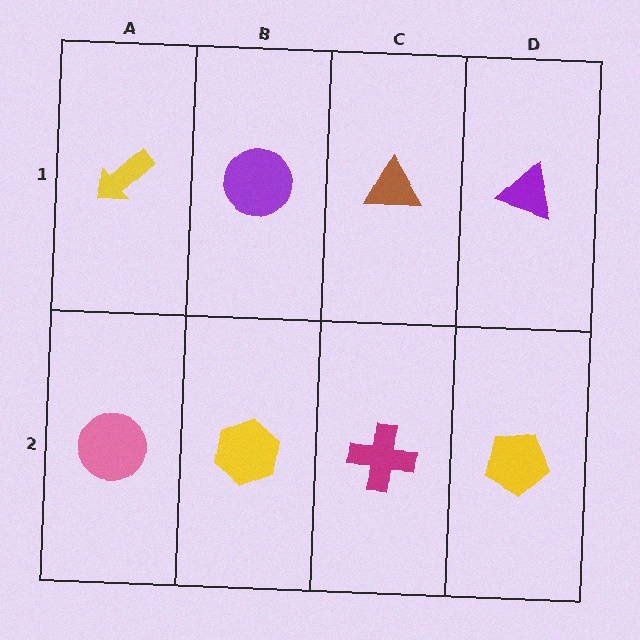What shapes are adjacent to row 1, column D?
A yellow pentagon (row 2, column D), a brown triangle (row 1, column C).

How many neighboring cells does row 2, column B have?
3.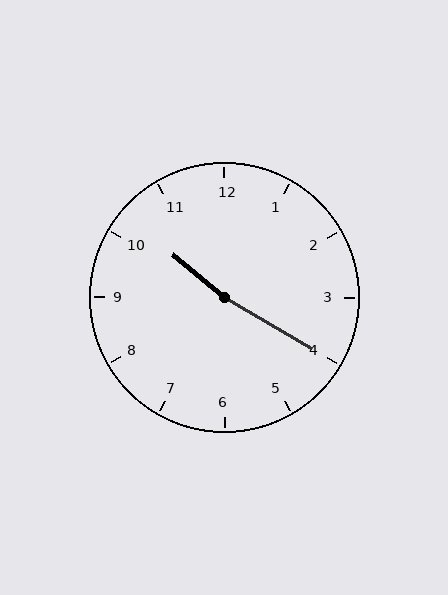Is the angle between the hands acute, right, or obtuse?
It is obtuse.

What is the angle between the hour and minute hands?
Approximately 170 degrees.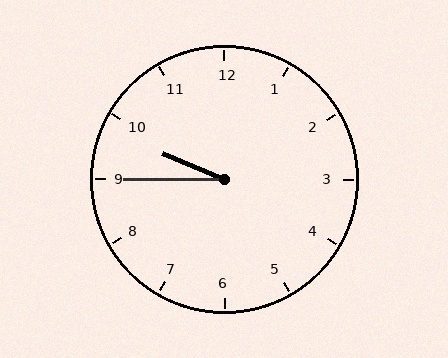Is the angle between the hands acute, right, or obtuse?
It is acute.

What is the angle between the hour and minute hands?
Approximately 22 degrees.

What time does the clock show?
9:45.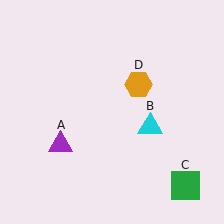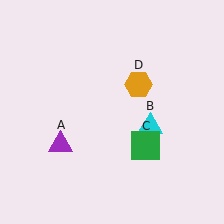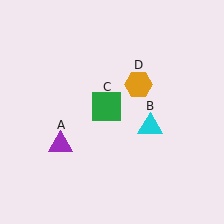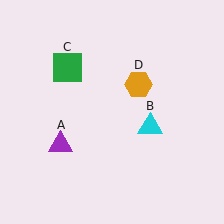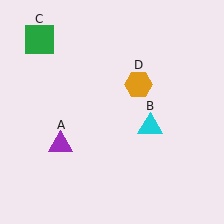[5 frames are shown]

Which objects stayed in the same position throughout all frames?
Purple triangle (object A) and cyan triangle (object B) and orange hexagon (object D) remained stationary.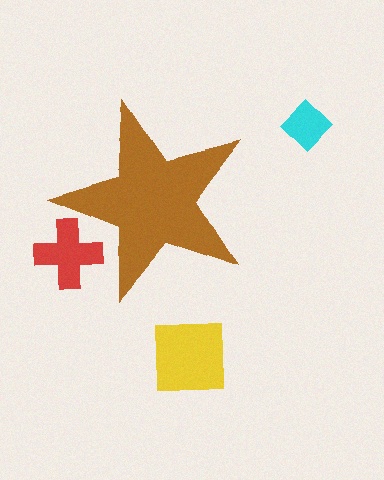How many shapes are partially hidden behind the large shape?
1 shape is partially hidden.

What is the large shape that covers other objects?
A brown star.